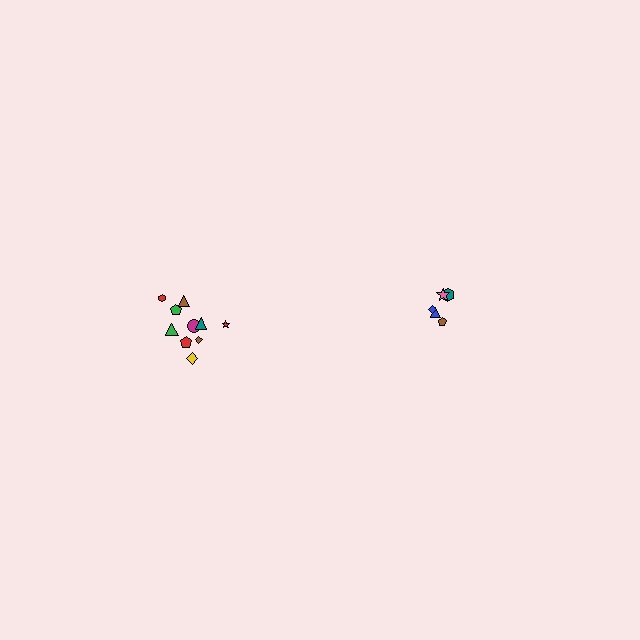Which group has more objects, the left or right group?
The left group.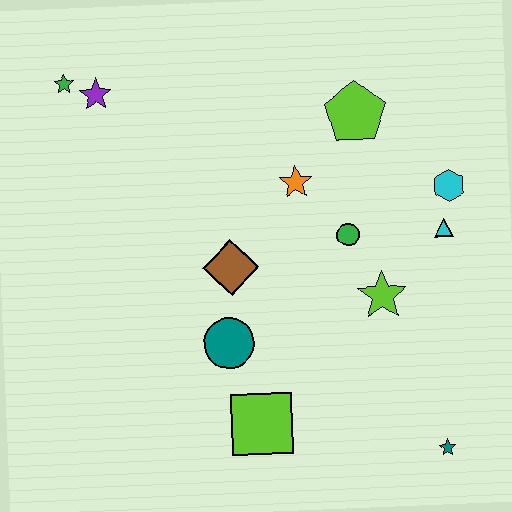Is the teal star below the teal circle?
Yes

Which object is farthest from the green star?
The teal star is farthest from the green star.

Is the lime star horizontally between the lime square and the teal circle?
No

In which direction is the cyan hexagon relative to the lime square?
The cyan hexagon is above the lime square.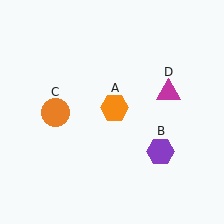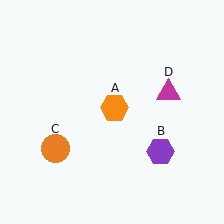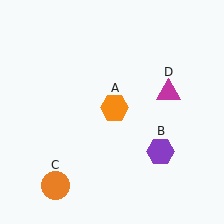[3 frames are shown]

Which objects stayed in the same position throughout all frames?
Orange hexagon (object A) and purple hexagon (object B) and magenta triangle (object D) remained stationary.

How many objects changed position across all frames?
1 object changed position: orange circle (object C).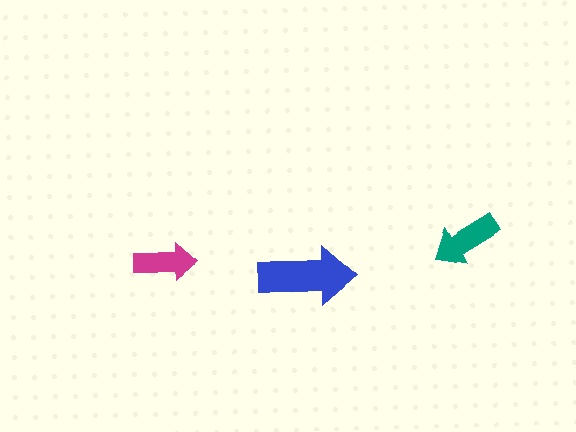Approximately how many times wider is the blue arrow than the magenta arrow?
About 1.5 times wider.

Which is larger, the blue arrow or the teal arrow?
The blue one.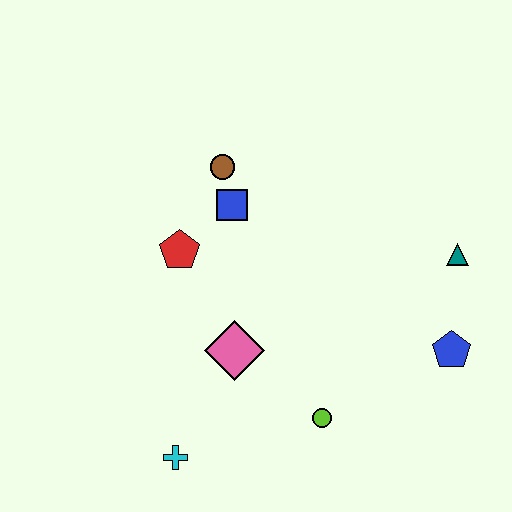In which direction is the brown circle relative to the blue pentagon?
The brown circle is to the left of the blue pentagon.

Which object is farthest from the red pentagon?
The blue pentagon is farthest from the red pentagon.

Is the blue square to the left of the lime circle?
Yes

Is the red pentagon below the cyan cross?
No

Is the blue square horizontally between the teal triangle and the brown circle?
Yes